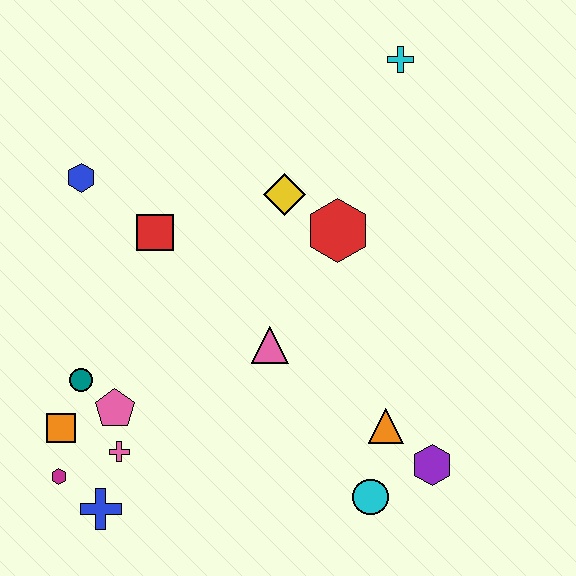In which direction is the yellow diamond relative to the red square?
The yellow diamond is to the right of the red square.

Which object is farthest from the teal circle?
The cyan cross is farthest from the teal circle.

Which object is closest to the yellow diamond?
The red hexagon is closest to the yellow diamond.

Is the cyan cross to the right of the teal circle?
Yes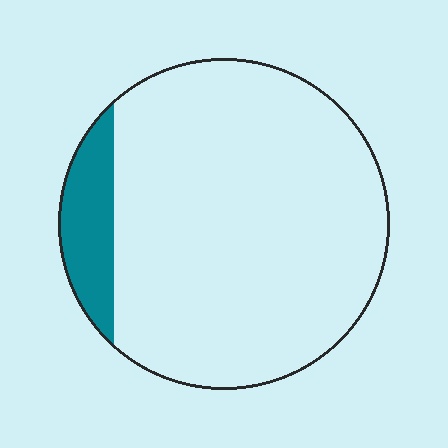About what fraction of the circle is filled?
About one tenth (1/10).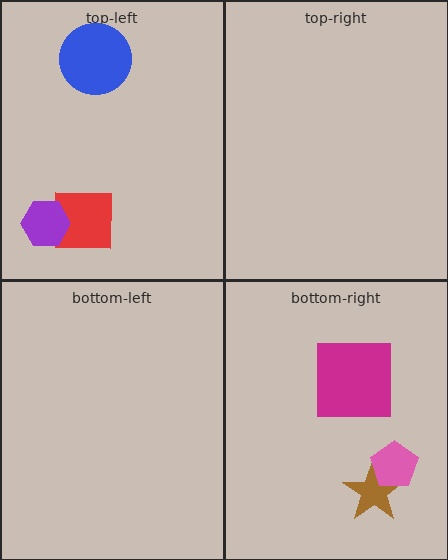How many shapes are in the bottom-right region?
3.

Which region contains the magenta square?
The bottom-right region.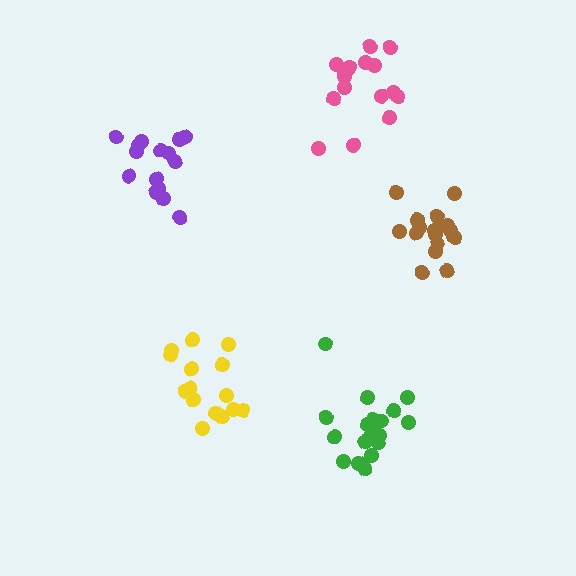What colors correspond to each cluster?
The clusters are colored: pink, yellow, brown, purple, green.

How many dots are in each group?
Group 1: 15 dots, Group 2: 15 dots, Group 3: 18 dots, Group 4: 15 dots, Group 5: 19 dots (82 total).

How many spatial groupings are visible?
There are 5 spatial groupings.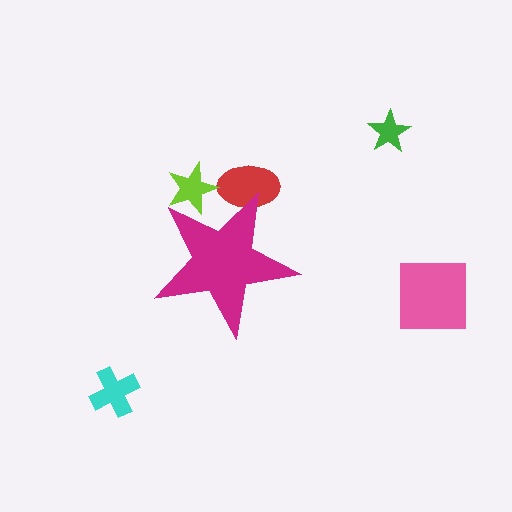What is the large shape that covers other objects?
A magenta star.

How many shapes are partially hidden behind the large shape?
2 shapes are partially hidden.